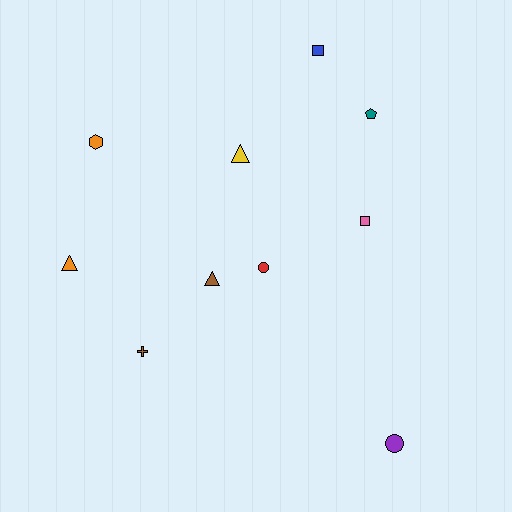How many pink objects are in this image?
There is 1 pink object.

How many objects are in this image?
There are 10 objects.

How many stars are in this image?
There are no stars.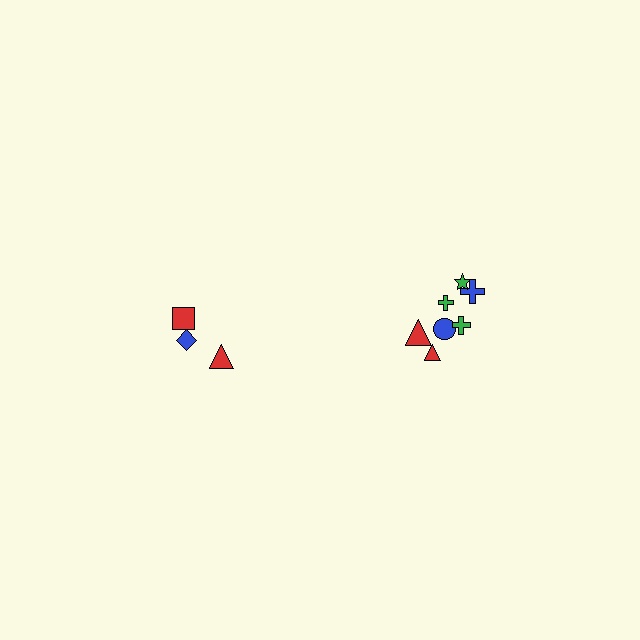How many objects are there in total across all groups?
There are 10 objects.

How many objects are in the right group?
There are 7 objects.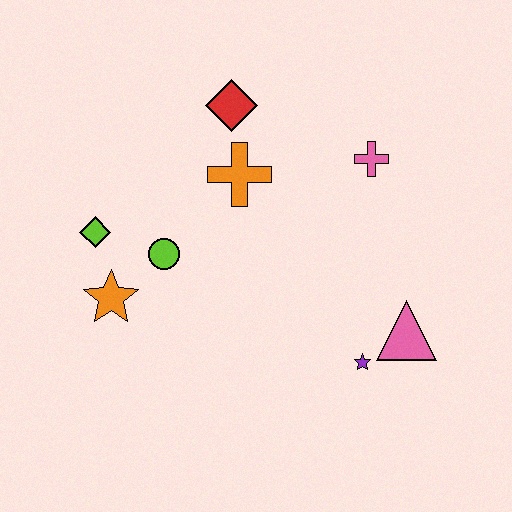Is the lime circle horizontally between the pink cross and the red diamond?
No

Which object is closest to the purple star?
The pink triangle is closest to the purple star.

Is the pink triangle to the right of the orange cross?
Yes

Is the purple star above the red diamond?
No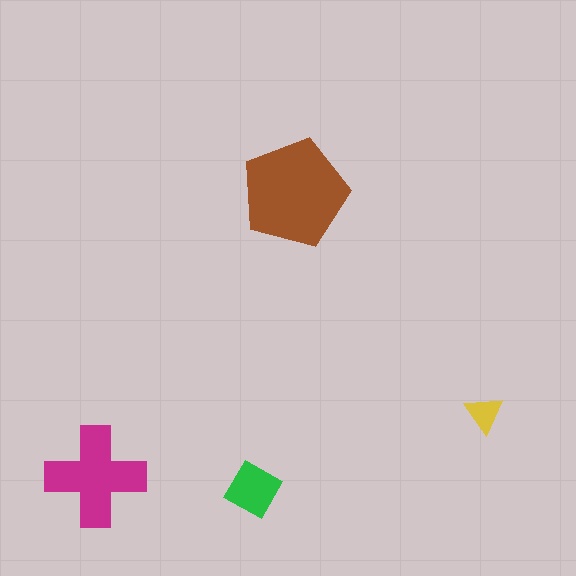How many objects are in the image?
There are 4 objects in the image.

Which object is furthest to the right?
The yellow triangle is rightmost.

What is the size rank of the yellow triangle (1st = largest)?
4th.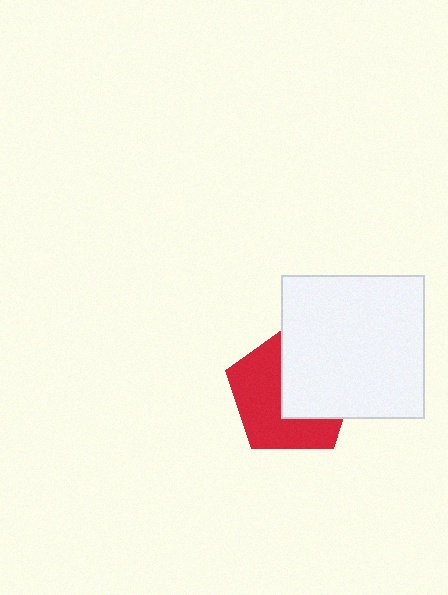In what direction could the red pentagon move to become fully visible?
The red pentagon could move left. That would shift it out from behind the white square entirely.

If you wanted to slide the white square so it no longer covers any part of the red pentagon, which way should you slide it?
Slide it right — that is the most direct way to separate the two shapes.